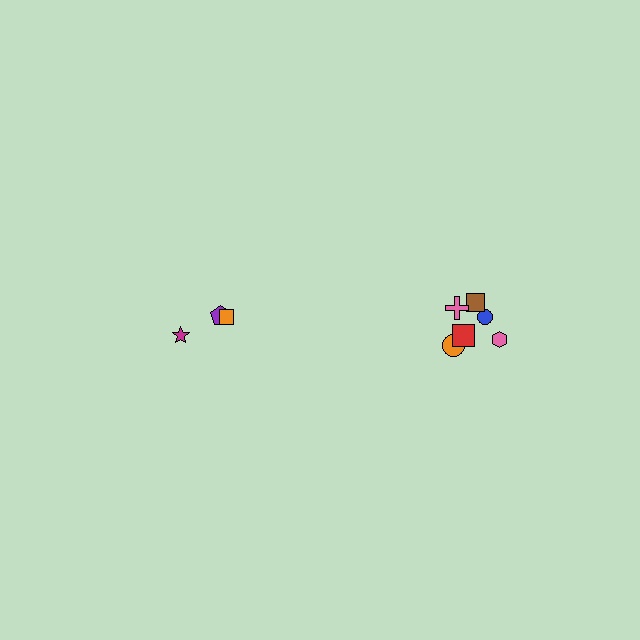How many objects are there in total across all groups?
There are 9 objects.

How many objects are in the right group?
There are 6 objects.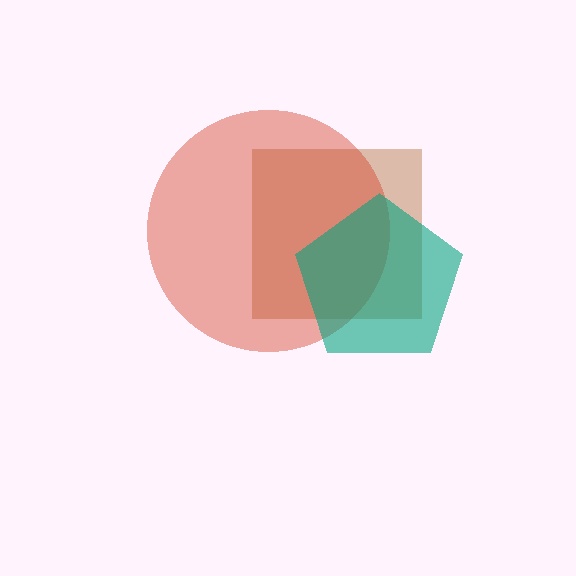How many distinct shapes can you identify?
There are 3 distinct shapes: a brown square, a red circle, a teal pentagon.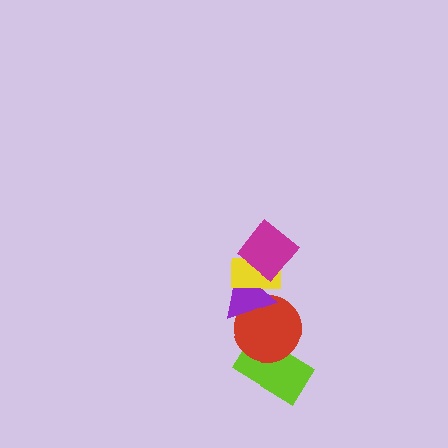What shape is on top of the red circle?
The purple triangle is on top of the red circle.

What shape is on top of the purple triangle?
The yellow rectangle is on top of the purple triangle.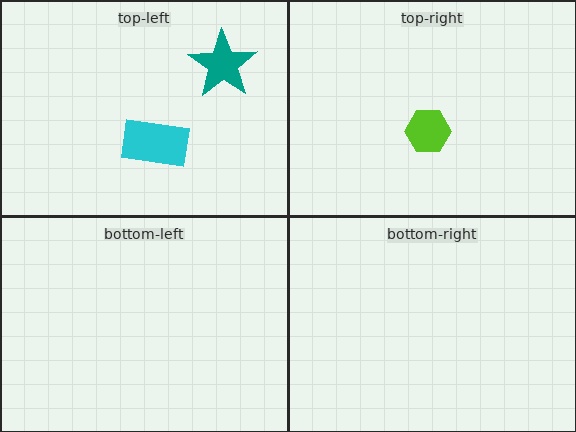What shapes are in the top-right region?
The lime hexagon.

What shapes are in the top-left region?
The cyan rectangle, the teal star.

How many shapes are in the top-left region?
2.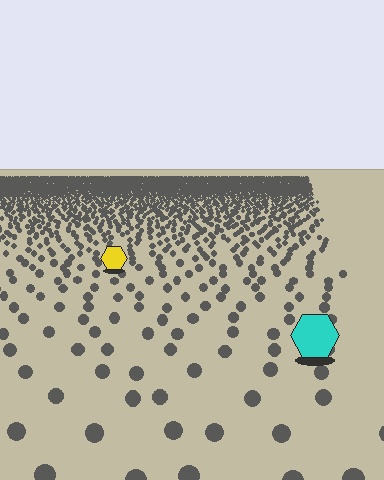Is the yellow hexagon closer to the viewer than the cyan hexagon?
No. The cyan hexagon is closer — you can tell from the texture gradient: the ground texture is coarser near it.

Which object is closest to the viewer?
The cyan hexagon is closest. The texture marks near it are larger and more spread out.